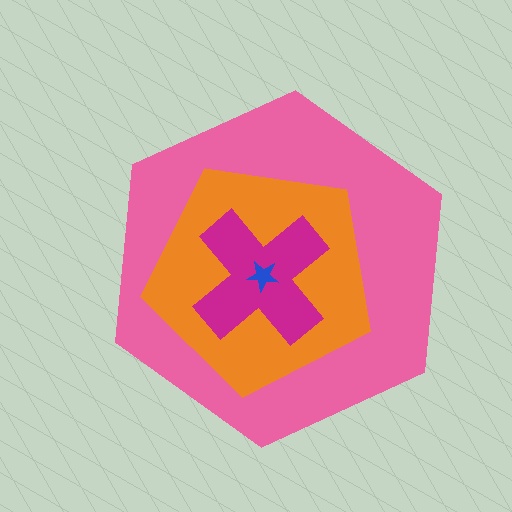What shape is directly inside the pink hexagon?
The orange pentagon.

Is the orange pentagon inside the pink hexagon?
Yes.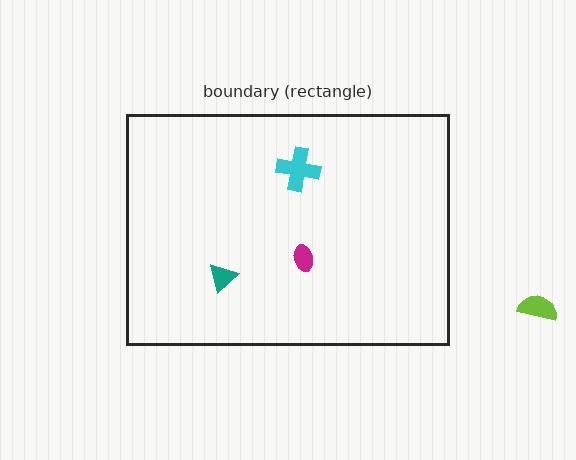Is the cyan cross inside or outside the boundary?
Inside.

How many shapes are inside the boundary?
3 inside, 1 outside.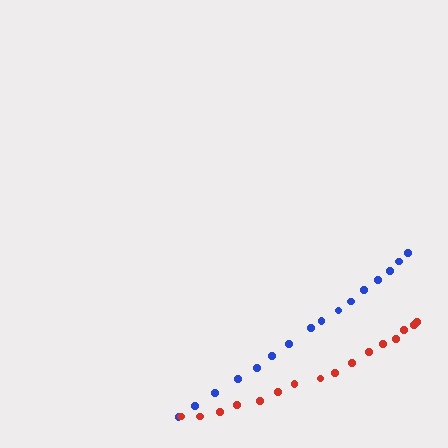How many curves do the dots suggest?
There are 2 distinct paths.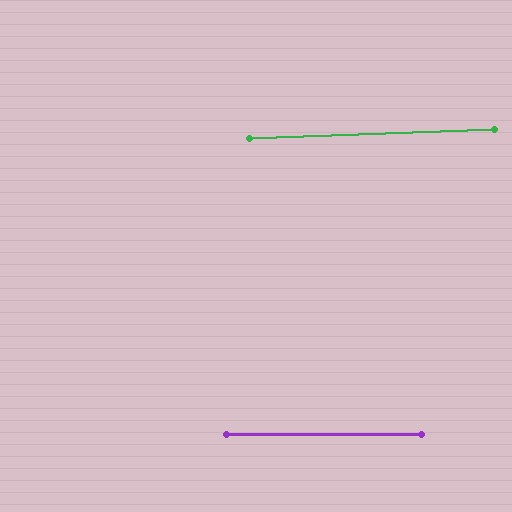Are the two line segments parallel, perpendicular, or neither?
Parallel — their directions differ by only 1.9°.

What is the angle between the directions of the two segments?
Approximately 2 degrees.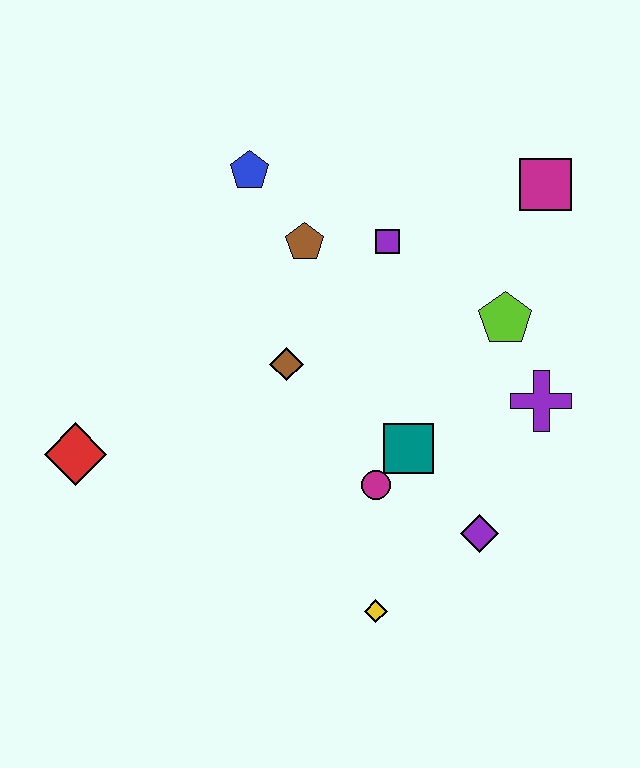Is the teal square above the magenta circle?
Yes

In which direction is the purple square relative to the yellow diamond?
The purple square is above the yellow diamond.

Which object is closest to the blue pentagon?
The brown pentagon is closest to the blue pentagon.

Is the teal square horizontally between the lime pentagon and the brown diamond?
Yes